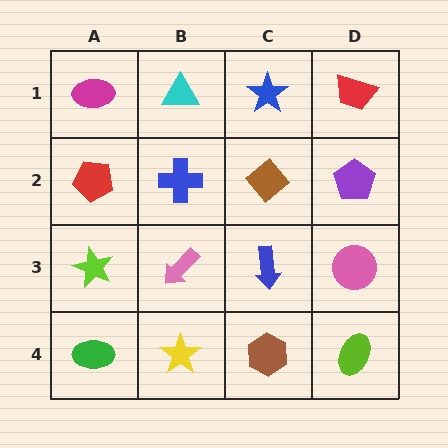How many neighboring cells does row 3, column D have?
3.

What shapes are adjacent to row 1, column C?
A brown diamond (row 2, column C), a cyan triangle (row 1, column B), a red trapezoid (row 1, column D).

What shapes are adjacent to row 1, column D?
A purple pentagon (row 2, column D), a blue star (row 1, column C).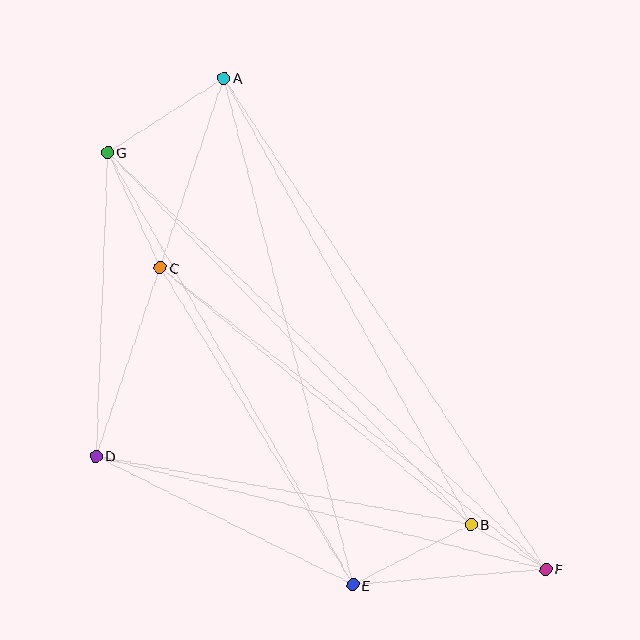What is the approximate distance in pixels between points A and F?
The distance between A and F is approximately 587 pixels.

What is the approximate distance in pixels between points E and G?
The distance between E and G is approximately 498 pixels.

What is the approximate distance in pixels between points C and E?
The distance between C and E is approximately 371 pixels.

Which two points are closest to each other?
Points B and F are closest to each other.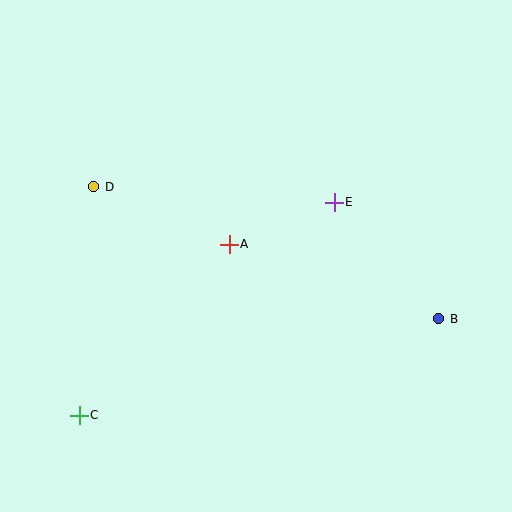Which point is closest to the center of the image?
Point A at (229, 244) is closest to the center.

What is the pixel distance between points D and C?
The distance between D and C is 229 pixels.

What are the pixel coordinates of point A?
Point A is at (229, 244).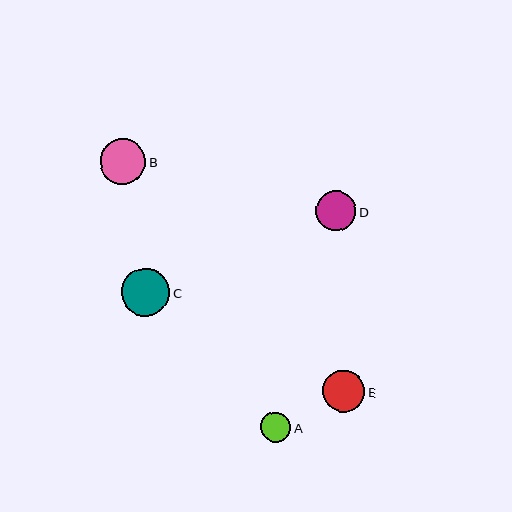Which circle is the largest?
Circle C is the largest with a size of approximately 48 pixels.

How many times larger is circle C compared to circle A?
Circle C is approximately 1.6 times the size of circle A.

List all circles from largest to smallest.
From largest to smallest: C, B, E, D, A.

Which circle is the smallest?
Circle A is the smallest with a size of approximately 31 pixels.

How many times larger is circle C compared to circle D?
Circle C is approximately 1.2 times the size of circle D.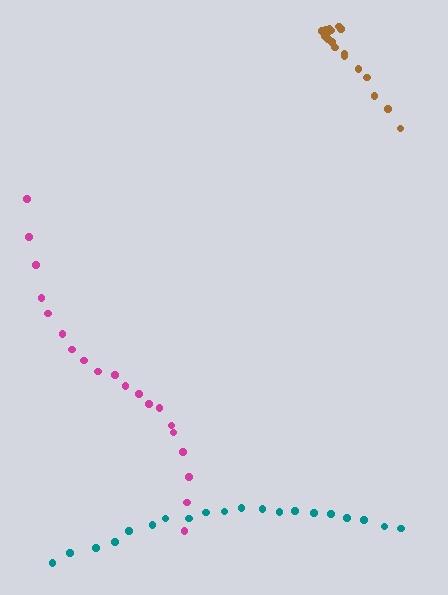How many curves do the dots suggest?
There are 3 distinct paths.